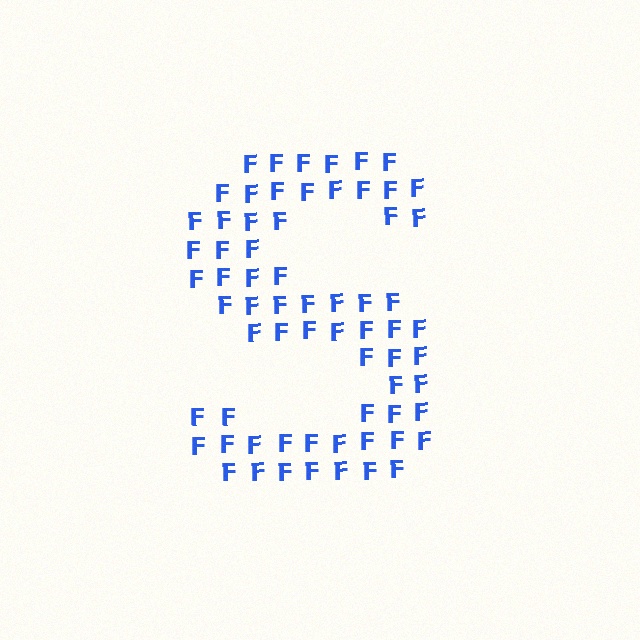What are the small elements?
The small elements are letter F's.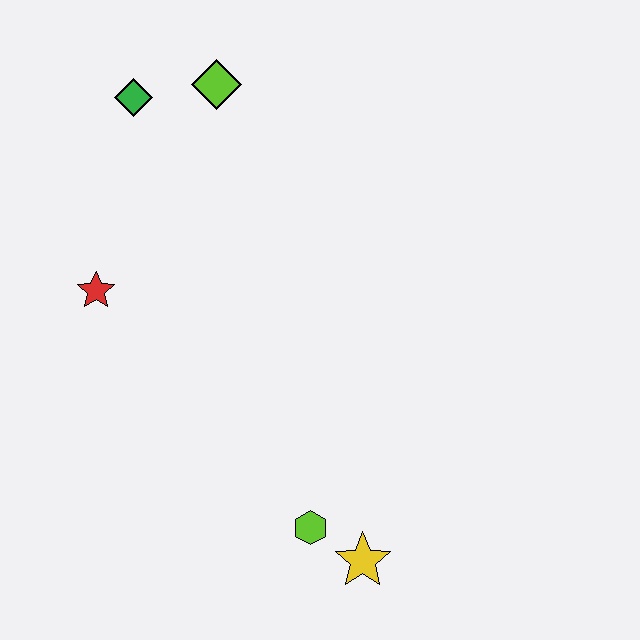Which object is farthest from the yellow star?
The green diamond is farthest from the yellow star.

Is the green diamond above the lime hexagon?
Yes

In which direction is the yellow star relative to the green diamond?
The yellow star is below the green diamond.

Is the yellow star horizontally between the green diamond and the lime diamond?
No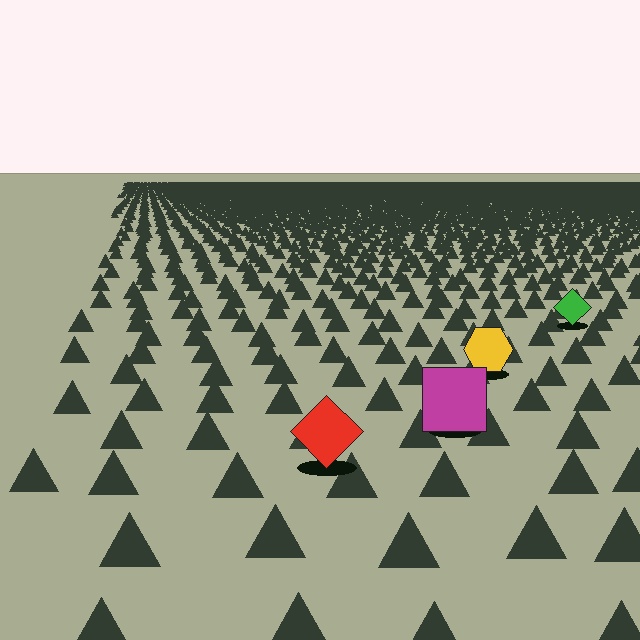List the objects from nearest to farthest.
From nearest to farthest: the red diamond, the magenta square, the yellow hexagon, the green diamond.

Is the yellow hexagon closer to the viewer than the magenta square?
No. The magenta square is closer — you can tell from the texture gradient: the ground texture is coarser near it.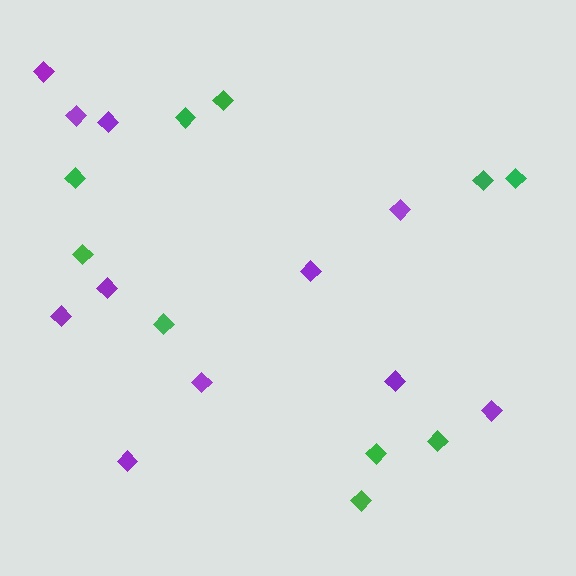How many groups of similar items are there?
There are 2 groups: one group of purple diamonds (11) and one group of green diamonds (10).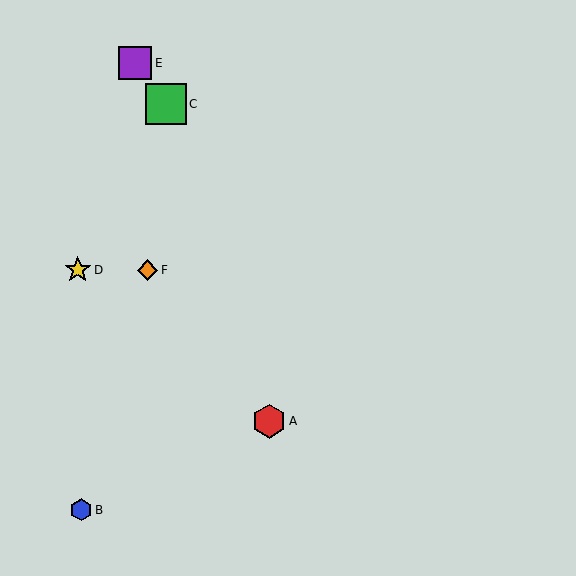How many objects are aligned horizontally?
2 objects (D, F) are aligned horizontally.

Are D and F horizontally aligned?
Yes, both are at y≈270.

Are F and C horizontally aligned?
No, F is at y≈270 and C is at y≈104.